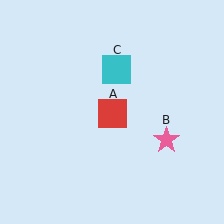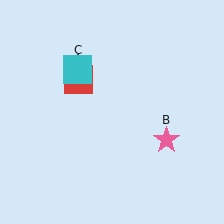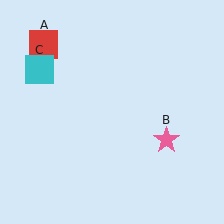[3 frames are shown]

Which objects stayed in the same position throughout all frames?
Pink star (object B) remained stationary.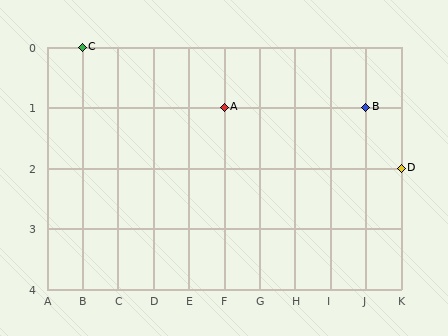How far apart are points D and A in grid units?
Points D and A are 5 columns and 1 row apart (about 5.1 grid units diagonally).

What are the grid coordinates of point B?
Point B is at grid coordinates (J, 1).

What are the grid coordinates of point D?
Point D is at grid coordinates (K, 2).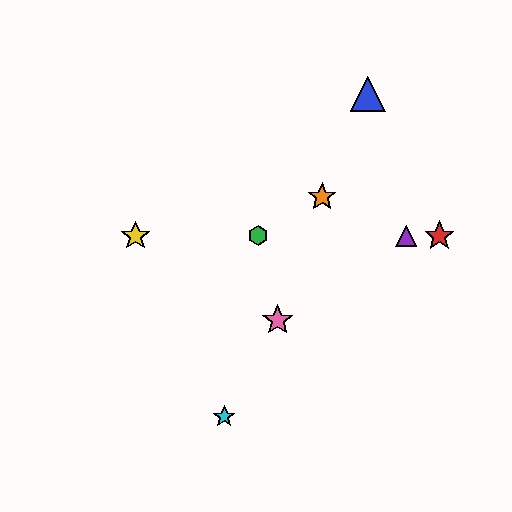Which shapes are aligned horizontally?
The red star, the green hexagon, the yellow star, the purple triangle are aligned horizontally.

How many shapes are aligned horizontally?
4 shapes (the red star, the green hexagon, the yellow star, the purple triangle) are aligned horizontally.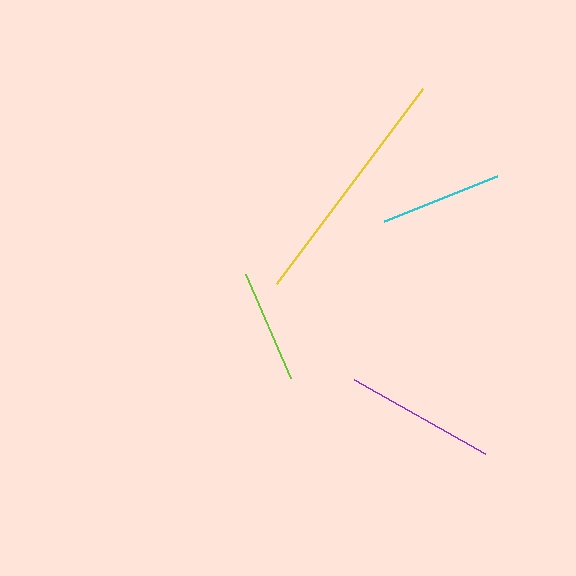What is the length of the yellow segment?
The yellow segment is approximately 243 pixels long.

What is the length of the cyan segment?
The cyan segment is approximately 122 pixels long.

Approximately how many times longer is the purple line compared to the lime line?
The purple line is approximately 1.3 times the length of the lime line.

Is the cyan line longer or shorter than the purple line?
The purple line is longer than the cyan line.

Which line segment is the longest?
The yellow line is the longest at approximately 243 pixels.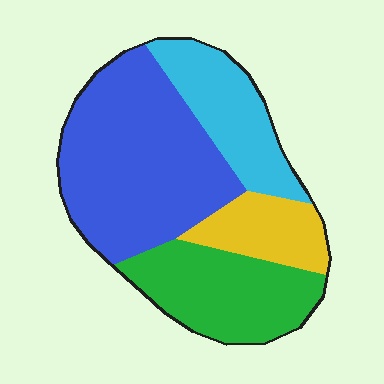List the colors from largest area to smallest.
From largest to smallest: blue, green, cyan, yellow.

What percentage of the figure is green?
Green covers 24% of the figure.